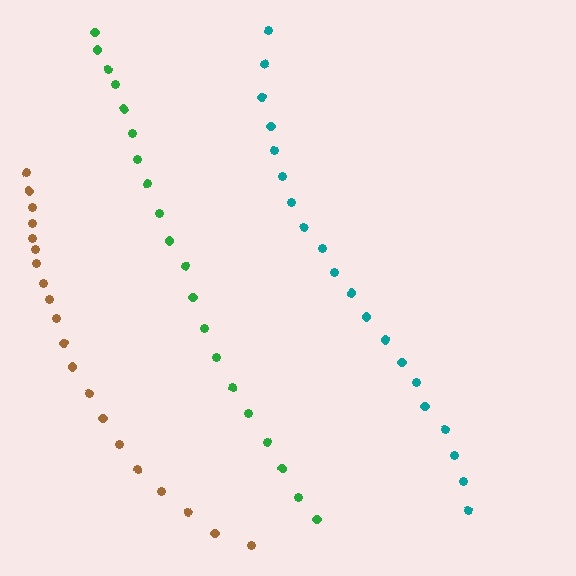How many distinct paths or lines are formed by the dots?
There are 3 distinct paths.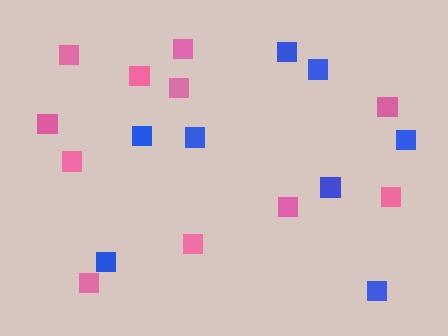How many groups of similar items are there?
There are 2 groups: one group of pink squares (11) and one group of blue squares (8).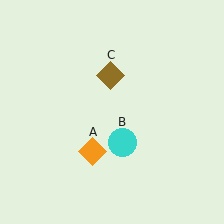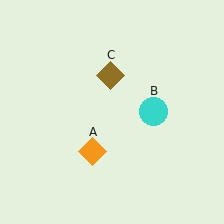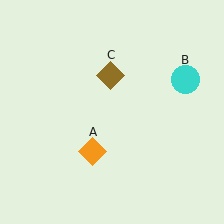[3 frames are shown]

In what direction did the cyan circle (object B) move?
The cyan circle (object B) moved up and to the right.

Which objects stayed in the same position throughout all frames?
Orange diamond (object A) and brown diamond (object C) remained stationary.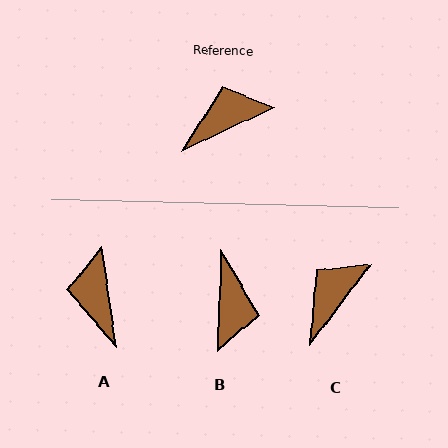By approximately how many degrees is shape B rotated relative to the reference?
Approximately 117 degrees clockwise.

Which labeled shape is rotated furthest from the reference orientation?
B, about 117 degrees away.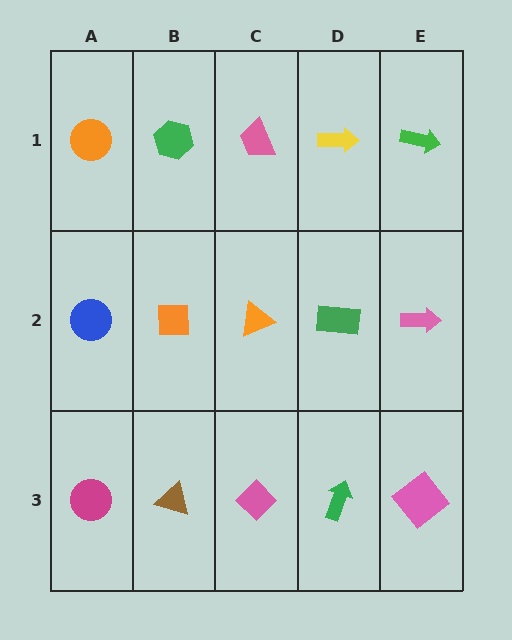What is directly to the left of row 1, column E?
A yellow arrow.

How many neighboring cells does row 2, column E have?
3.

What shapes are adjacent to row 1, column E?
A pink arrow (row 2, column E), a yellow arrow (row 1, column D).